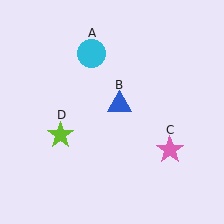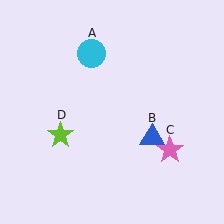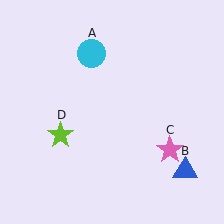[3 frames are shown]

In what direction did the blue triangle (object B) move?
The blue triangle (object B) moved down and to the right.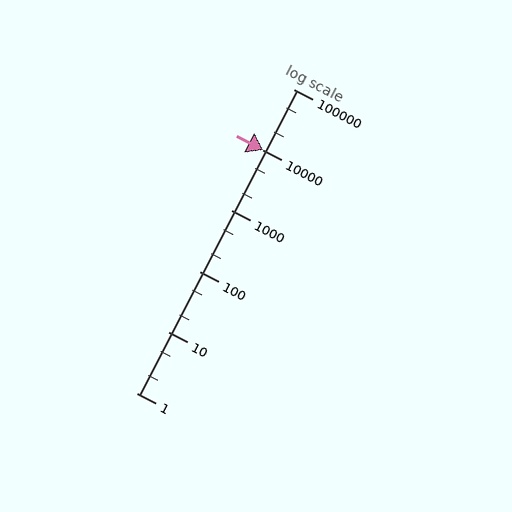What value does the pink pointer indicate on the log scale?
The pointer indicates approximately 10000.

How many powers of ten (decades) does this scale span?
The scale spans 5 decades, from 1 to 100000.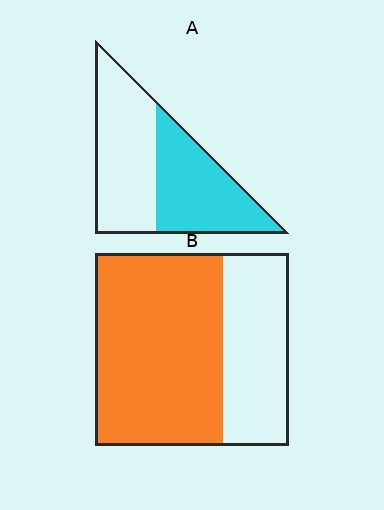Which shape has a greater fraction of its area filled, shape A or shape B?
Shape B.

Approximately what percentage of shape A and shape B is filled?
A is approximately 45% and B is approximately 65%.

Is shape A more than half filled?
Roughly half.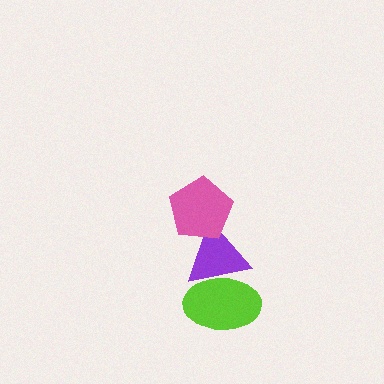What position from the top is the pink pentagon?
The pink pentagon is 1st from the top.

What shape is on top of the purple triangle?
The pink pentagon is on top of the purple triangle.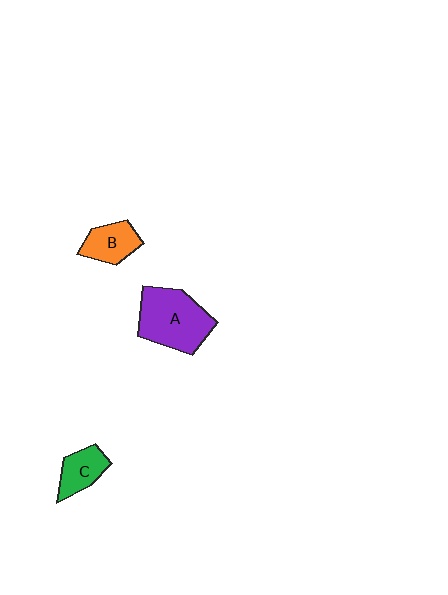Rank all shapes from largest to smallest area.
From largest to smallest: A (purple), B (orange), C (green).